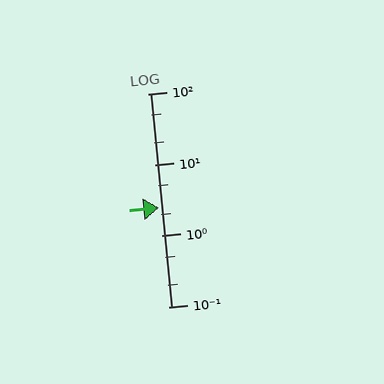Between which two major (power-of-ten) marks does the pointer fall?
The pointer is between 1 and 10.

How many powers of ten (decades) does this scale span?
The scale spans 3 decades, from 0.1 to 100.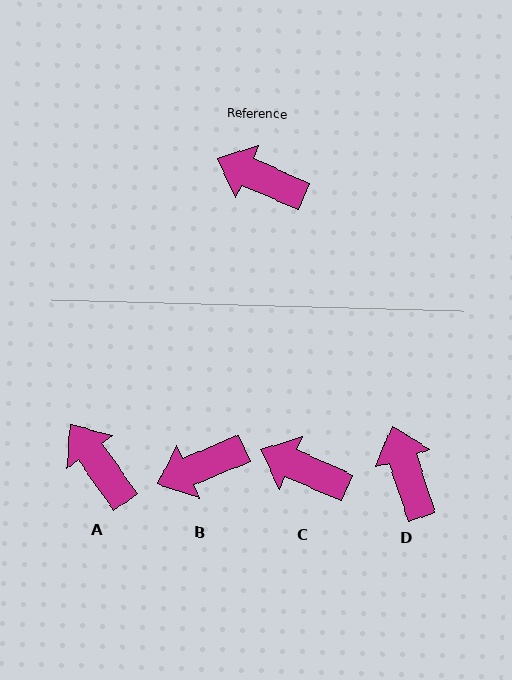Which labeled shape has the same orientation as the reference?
C.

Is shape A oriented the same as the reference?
No, it is off by about 30 degrees.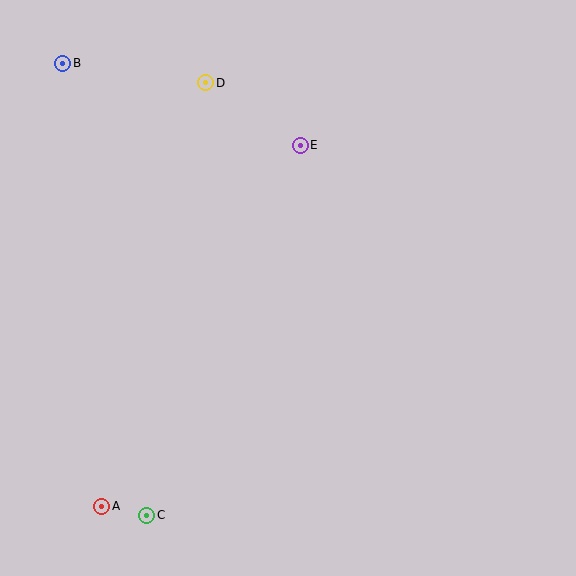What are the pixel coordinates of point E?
Point E is at (300, 145).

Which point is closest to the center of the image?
Point E at (300, 145) is closest to the center.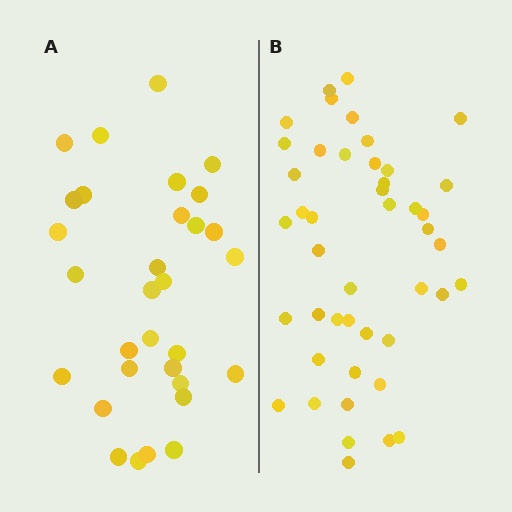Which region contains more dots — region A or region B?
Region B (the right region) has more dots.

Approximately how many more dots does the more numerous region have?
Region B has approximately 15 more dots than region A.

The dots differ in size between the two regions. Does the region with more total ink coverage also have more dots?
No. Region A has more total ink coverage because its dots are larger, but region B actually contains more individual dots. Total area can be misleading — the number of items is what matters here.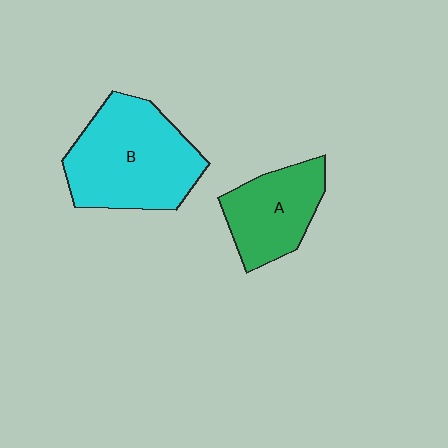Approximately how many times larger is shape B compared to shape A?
Approximately 1.6 times.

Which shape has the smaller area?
Shape A (green).